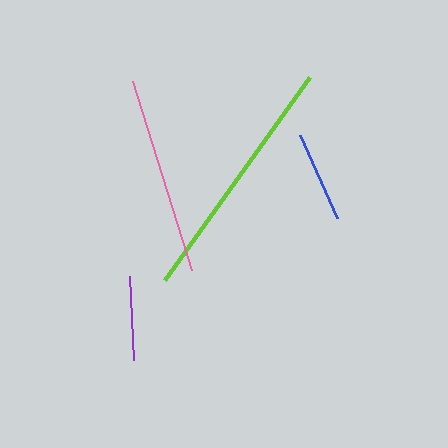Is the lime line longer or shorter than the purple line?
The lime line is longer than the purple line.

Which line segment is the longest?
The lime line is the longest at approximately 249 pixels.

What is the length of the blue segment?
The blue segment is approximately 91 pixels long.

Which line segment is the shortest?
The purple line is the shortest at approximately 84 pixels.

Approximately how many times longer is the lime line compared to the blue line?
The lime line is approximately 2.8 times the length of the blue line.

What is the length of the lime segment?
The lime segment is approximately 249 pixels long.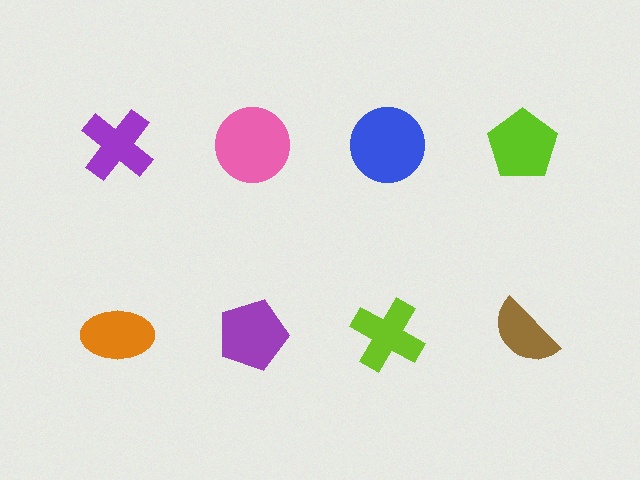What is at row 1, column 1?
A purple cross.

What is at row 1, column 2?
A pink circle.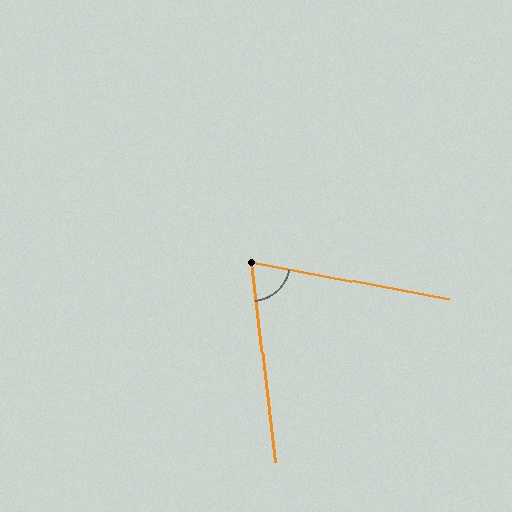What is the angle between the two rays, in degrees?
Approximately 73 degrees.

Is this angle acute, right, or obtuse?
It is acute.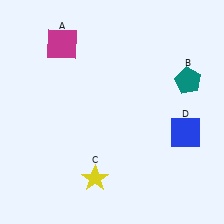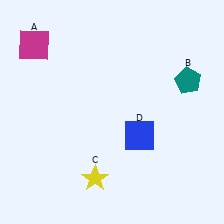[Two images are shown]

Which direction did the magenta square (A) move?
The magenta square (A) moved left.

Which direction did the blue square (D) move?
The blue square (D) moved left.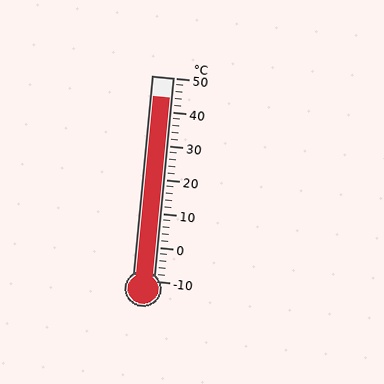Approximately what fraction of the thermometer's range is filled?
The thermometer is filled to approximately 90% of its range.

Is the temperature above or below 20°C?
The temperature is above 20°C.